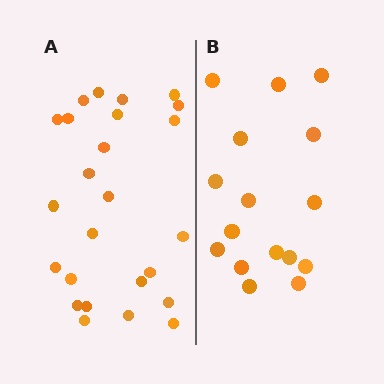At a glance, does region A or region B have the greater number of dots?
Region A (the left region) has more dots.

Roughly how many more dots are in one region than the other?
Region A has roughly 8 or so more dots than region B.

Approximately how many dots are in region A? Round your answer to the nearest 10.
About 20 dots. (The exact count is 25, which rounds to 20.)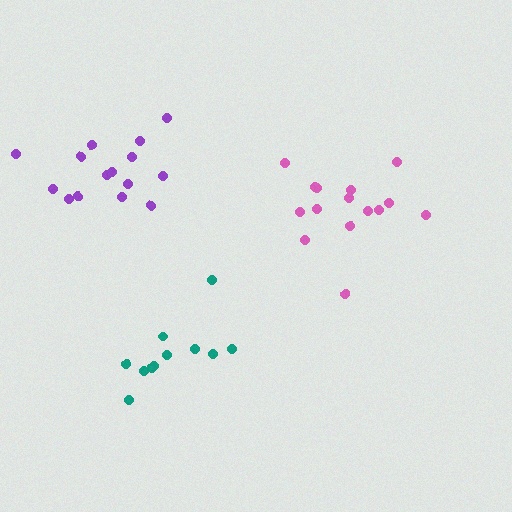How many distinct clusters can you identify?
There are 3 distinct clusters.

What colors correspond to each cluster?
The clusters are colored: teal, pink, purple.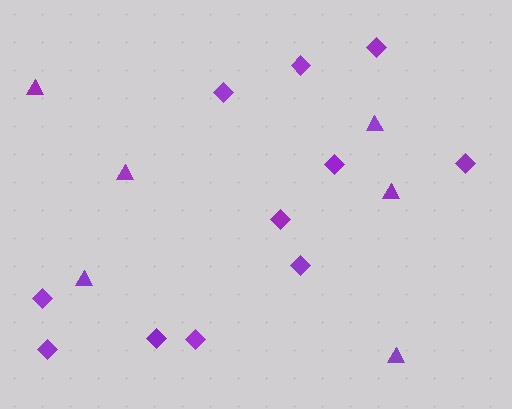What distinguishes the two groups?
There are 2 groups: one group of diamonds (11) and one group of triangles (6).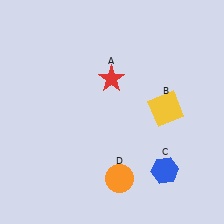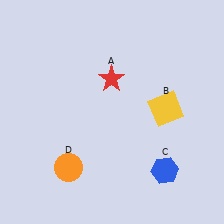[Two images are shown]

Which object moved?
The orange circle (D) moved left.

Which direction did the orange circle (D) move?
The orange circle (D) moved left.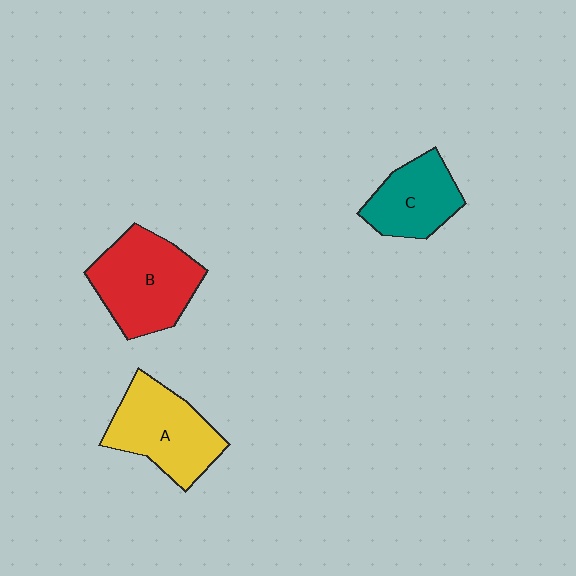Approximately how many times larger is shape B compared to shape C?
Approximately 1.4 times.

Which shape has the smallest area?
Shape C (teal).